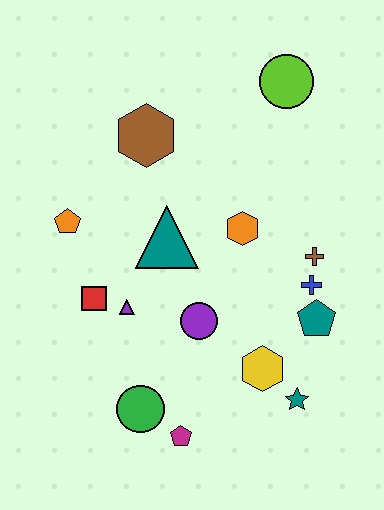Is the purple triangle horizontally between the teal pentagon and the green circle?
No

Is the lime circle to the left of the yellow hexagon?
No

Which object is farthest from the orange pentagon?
The teal star is farthest from the orange pentagon.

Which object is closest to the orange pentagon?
The red square is closest to the orange pentagon.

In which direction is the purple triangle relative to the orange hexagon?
The purple triangle is to the left of the orange hexagon.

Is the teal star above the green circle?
Yes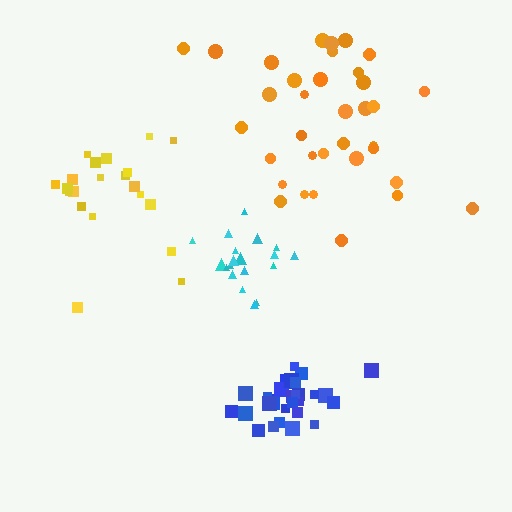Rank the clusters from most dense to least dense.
blue, cyan, yellow, orange.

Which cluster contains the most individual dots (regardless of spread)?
Orange (35).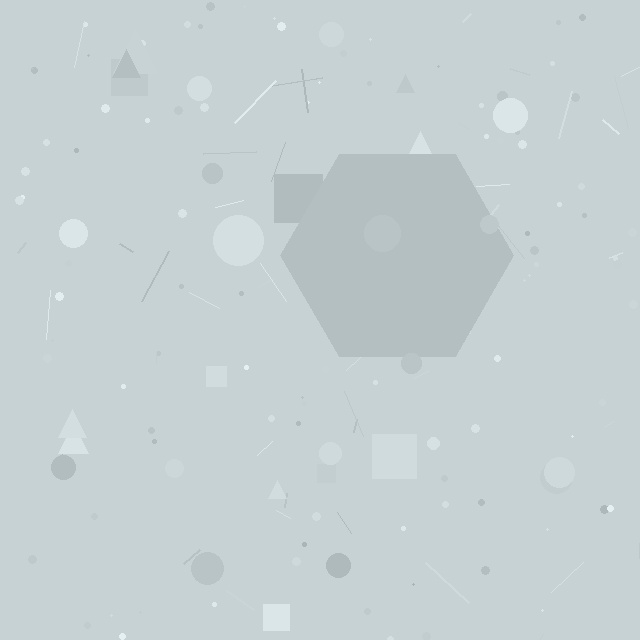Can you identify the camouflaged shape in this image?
The camouflaged shape is a hexagon.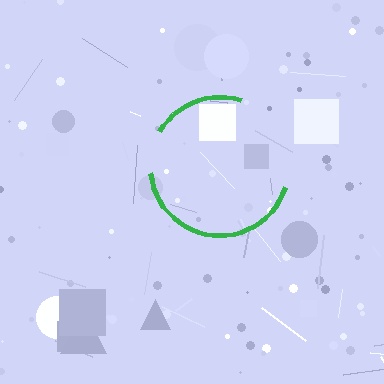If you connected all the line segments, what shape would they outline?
They would outline a circle.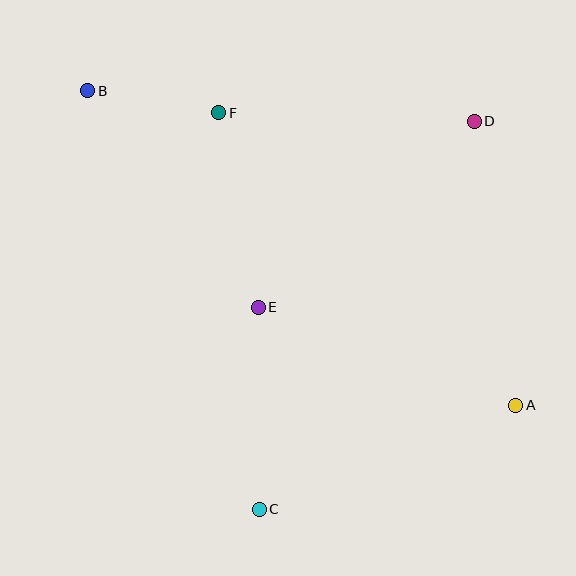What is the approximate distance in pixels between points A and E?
The distance between A and E is approximately 276 pixels.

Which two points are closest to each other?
Points B and F are closest to each other.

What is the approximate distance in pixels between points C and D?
The distance between C and D is approximately 444 pixels.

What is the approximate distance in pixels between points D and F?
The distance between D and F is approximately 255 pixels.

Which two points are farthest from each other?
Points A and B are farthest from each other.